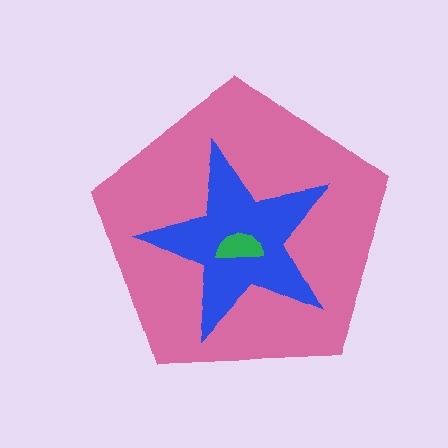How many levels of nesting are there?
3.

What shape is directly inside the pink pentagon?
The blue star.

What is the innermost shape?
The green semicircle.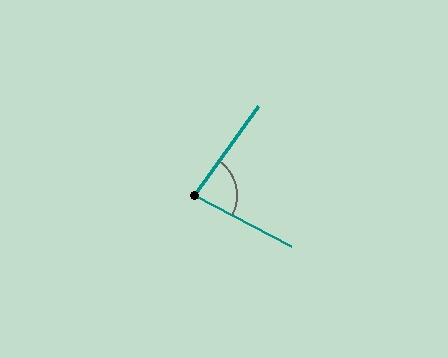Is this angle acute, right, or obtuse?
It is acute.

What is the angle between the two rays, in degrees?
Approximately 82 degrees.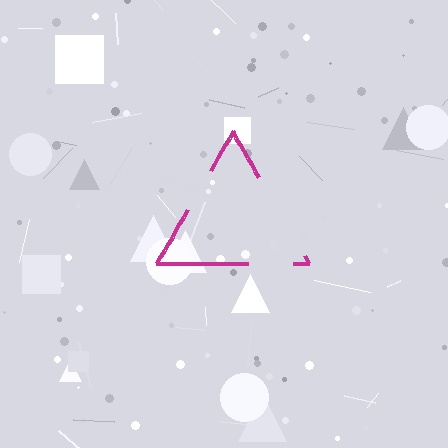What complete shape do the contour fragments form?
The contour fragments form a triangle.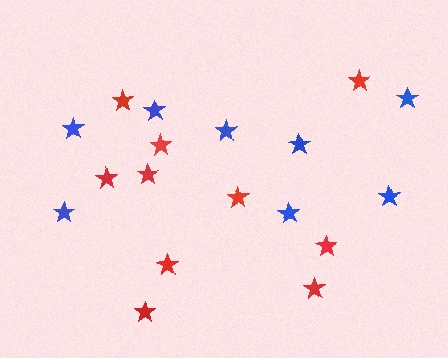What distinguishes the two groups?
There are 2 groups: one group of blue stars (8) and one group of red stars (10).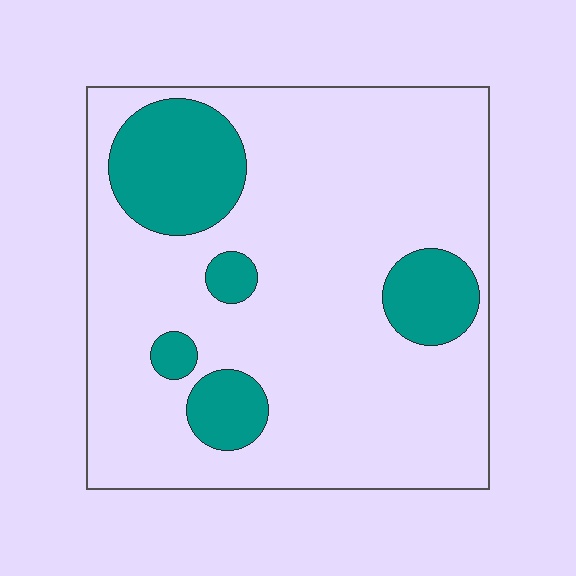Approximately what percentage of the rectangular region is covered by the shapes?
Approximately 20%.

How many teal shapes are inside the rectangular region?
5.